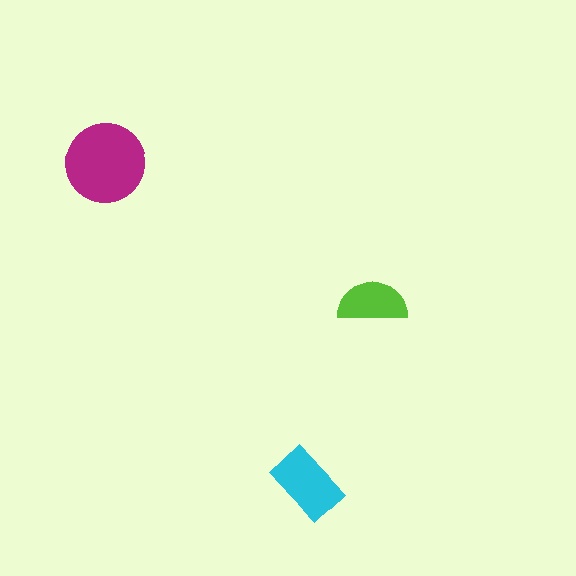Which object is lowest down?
The cyan rectangle is bottommost.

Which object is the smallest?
The lime semicircle.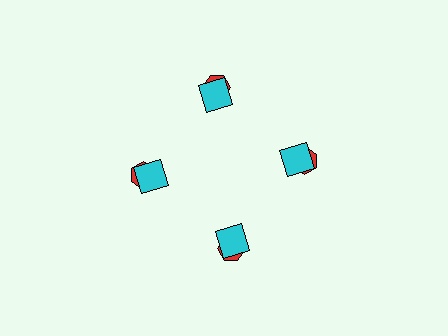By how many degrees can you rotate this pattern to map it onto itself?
The pattern maps onto itself every 90 degrees of rotation.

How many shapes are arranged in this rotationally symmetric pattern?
There are 8 shapes, arranged in 4 groups of 2.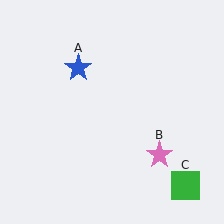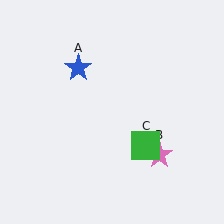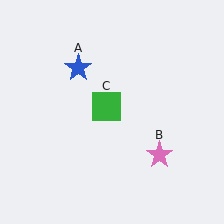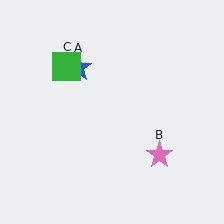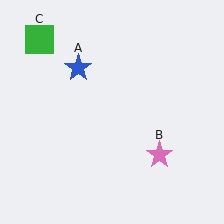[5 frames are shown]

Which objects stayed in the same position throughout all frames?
Blue star (object A) and pink star (object B) remained stationary.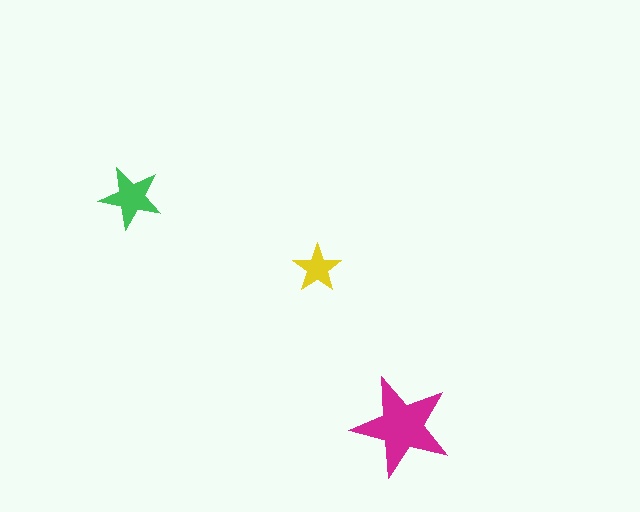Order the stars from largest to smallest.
the magenta one, the green one, the yellow one.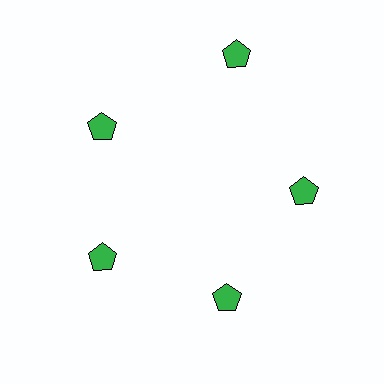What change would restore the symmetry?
The symmetry would be restored by moving it inward, back onto the ring so that all 5 pentagons sit at equal angles and equal distance from the center.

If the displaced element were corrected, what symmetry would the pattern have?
It would have 5-fold rotational symmetry — the pattern would map onto itself every 72 degrees.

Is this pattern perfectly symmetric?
No. The 5 green pentagons are arranged in a ring, but one element near the 1 o'clock position is pushed outward from the center, breaking the 5-fold rotational symmetry.